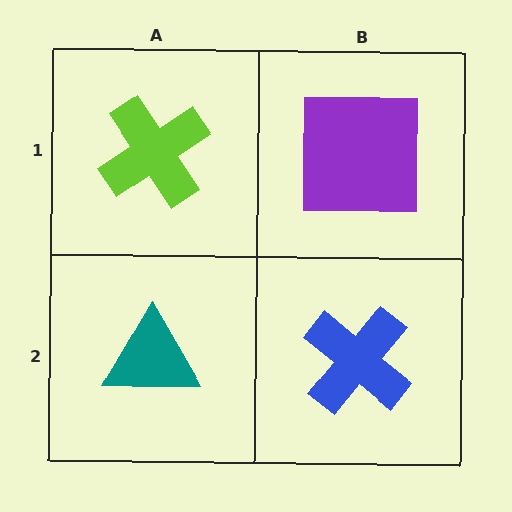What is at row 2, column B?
A blue cross.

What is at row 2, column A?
A teal triangle.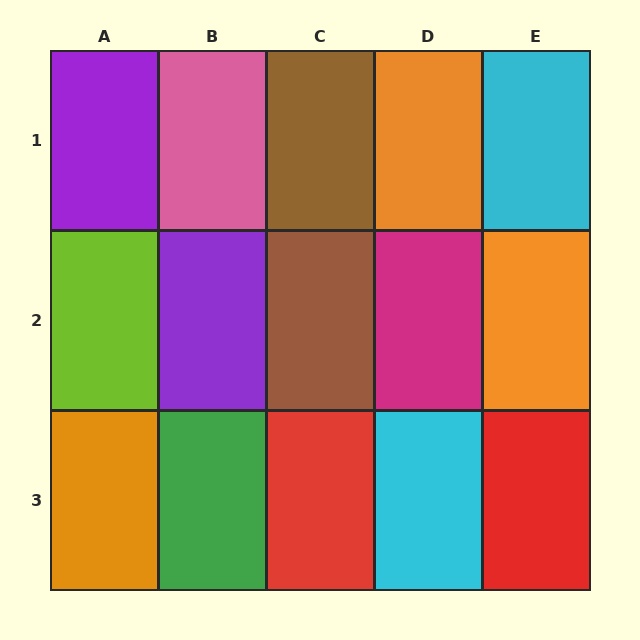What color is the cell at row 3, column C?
Red.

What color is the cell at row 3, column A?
Orange.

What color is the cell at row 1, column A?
Purple.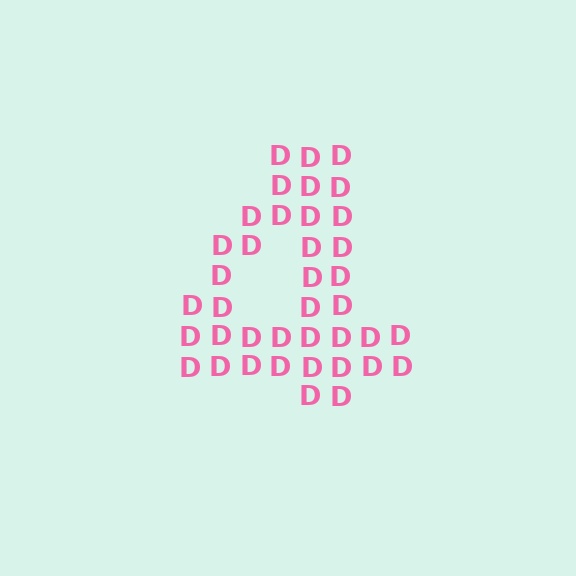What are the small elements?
The small elements are letter D's.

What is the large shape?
The large shape is the digit 4.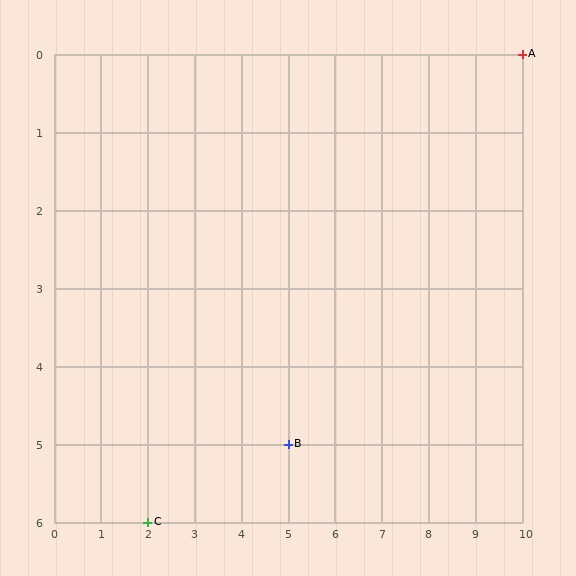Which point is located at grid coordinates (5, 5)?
Point B is at (5, 5).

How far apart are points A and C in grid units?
Points A and C are 8 columns and 6 rows apart (about 10.0 grid units diagonally).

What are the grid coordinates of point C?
Point C is at grid coordinates (2, 6).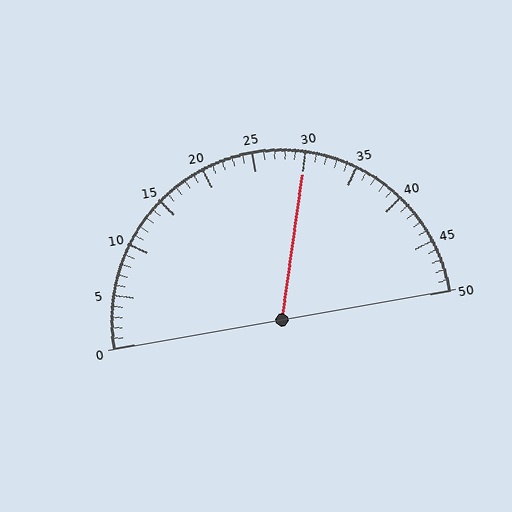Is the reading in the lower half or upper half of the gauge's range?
The reading is in the upper half of the range (0 to 50).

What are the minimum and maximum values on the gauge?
The gauge ranges from 0 to 50.